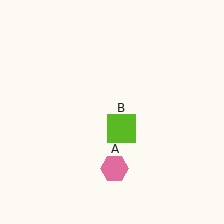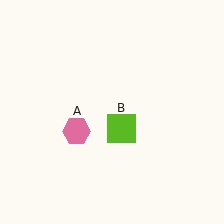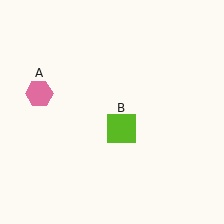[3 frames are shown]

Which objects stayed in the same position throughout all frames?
Lime square (object B) remained stationary.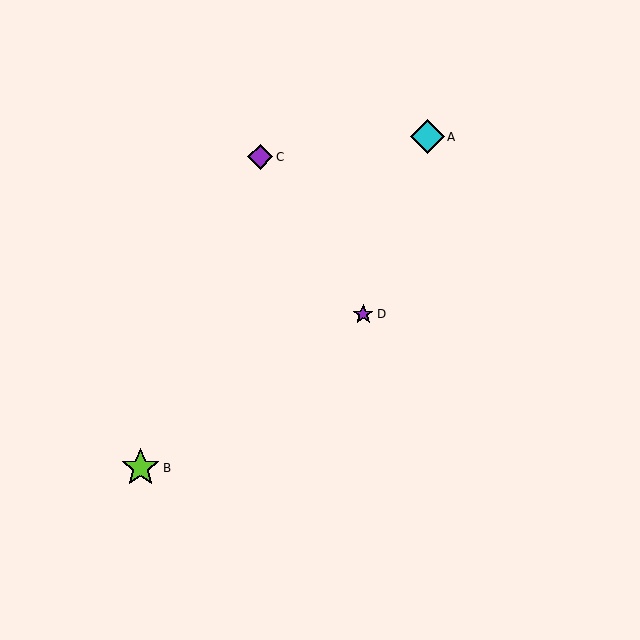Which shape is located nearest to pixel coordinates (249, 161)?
The purple diamond (labeled C) at (260, 157) is nearest to that location.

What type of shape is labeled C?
Shape C is a purple diamond.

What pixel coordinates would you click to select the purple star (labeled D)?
Click at (363, 314) to select the purple star D.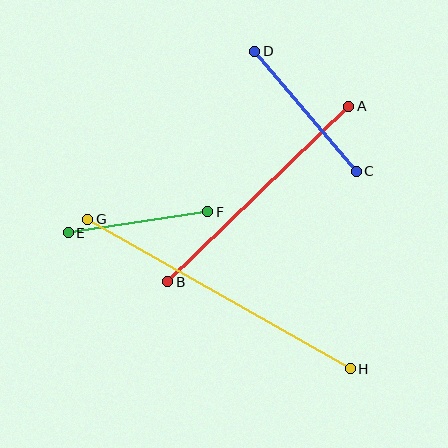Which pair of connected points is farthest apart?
Points G and H are farthest apart.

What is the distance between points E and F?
The distance is approximately 141 pixels.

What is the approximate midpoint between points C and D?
The midpoint is at approximately (305, 111) pixels.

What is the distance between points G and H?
The distance is approximately 302 pixels.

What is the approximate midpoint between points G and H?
The midpoint is at approximately (219, 294) pixels.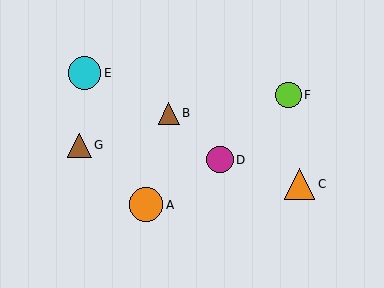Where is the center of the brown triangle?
The center of the brown triangle is at (79, 145).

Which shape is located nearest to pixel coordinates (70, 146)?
The brown triangle (labeled G) at (79, 145) is nearest to that location.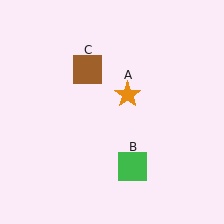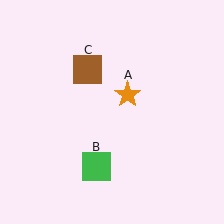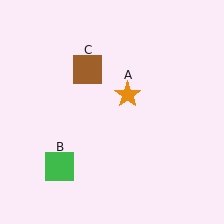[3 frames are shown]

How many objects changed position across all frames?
1 object changed position: green square (object B).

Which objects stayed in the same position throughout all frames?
Orange star (object A) and brown square (object C) remained stationary.